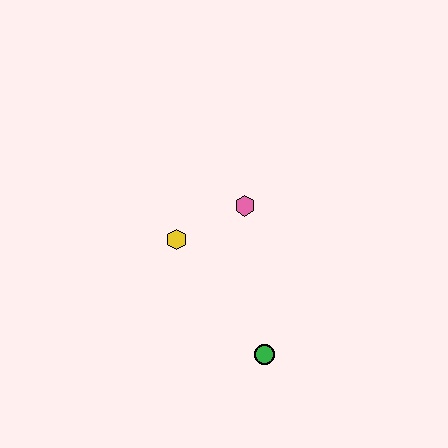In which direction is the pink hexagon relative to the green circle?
The pink hexagon is above the green circle.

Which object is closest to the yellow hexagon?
The pink hexagon is closest to the yellow hexagon.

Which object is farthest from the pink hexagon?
The green circle is farthest from the pink hexagon.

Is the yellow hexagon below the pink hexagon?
Yes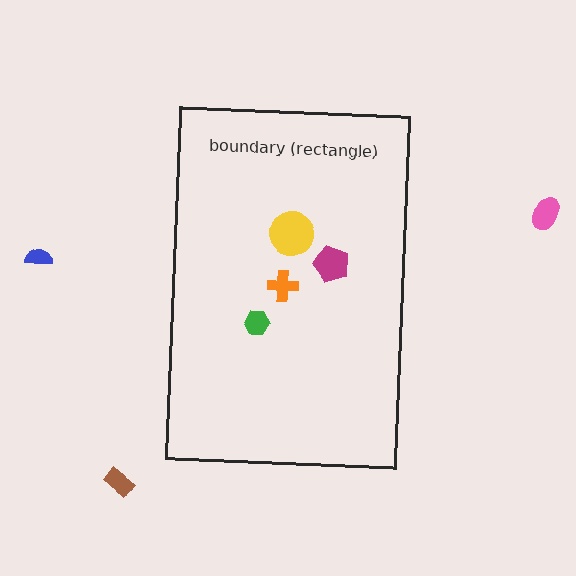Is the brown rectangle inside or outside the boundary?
Outside.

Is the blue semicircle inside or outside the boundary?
Outside.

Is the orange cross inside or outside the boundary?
Inside.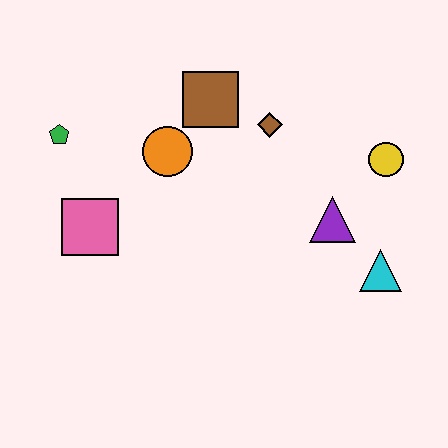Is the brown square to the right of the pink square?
Yes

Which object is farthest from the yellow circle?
The green pentagon is farthest from the yellow circle.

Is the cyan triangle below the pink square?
Yes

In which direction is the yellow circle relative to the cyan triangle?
The yellow circle is above the cyan triangle.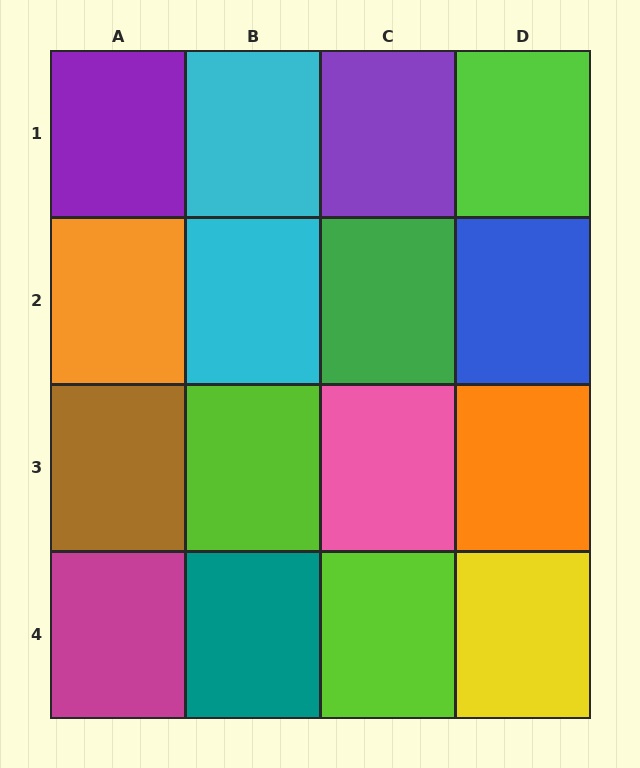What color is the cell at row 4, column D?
Yellow.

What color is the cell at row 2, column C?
Green.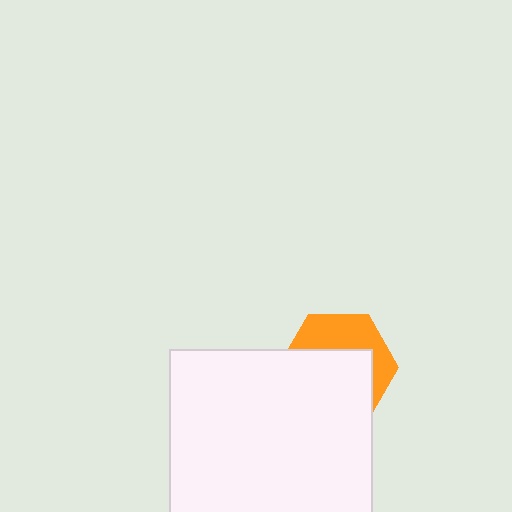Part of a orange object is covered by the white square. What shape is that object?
It is a hexagon.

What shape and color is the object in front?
The object in front is a white square.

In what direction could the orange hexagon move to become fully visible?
The orange hexagon could move up. That would shift it out from behind the white square entirely.